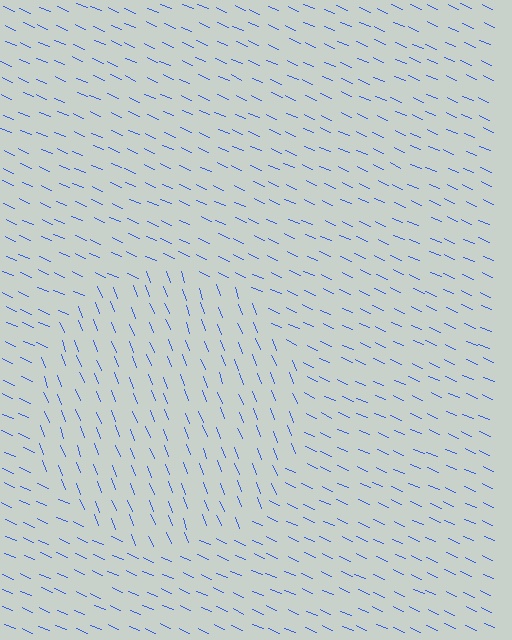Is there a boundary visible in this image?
Yes, there is a texture boundary formed by a change in line orientation.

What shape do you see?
I see a circle.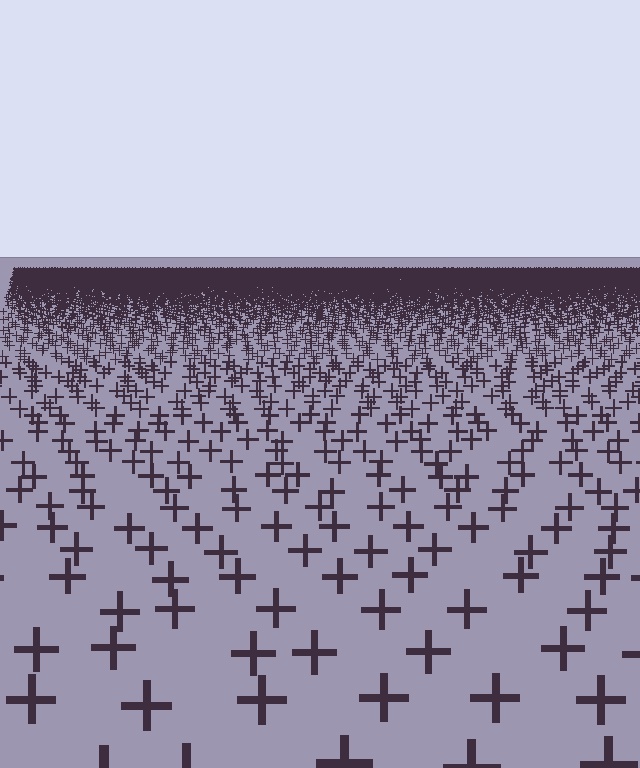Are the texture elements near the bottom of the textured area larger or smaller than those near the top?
Larger. Near the bottom, elements are closer to the viewer and appear at a bigger on-screen size.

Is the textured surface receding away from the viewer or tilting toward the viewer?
The surface is receding away from the viewer. Texture elements get smaller and denser toward the top.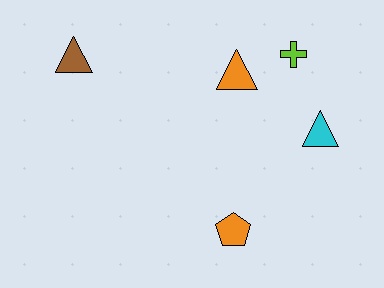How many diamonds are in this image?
There are no diamonds.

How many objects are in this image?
There are 5 objects.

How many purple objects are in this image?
There are no purple objects.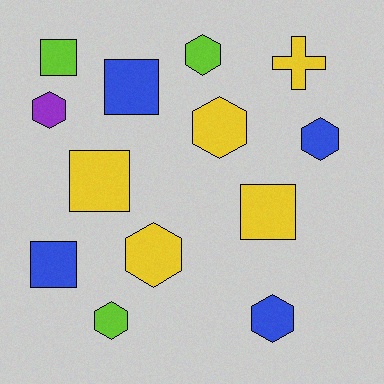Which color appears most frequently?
Yellow, with 5 objects.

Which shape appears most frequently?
Hexagon, with 7 objects.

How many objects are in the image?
There are 13 objects.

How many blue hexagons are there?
There are 2 blue hexagons.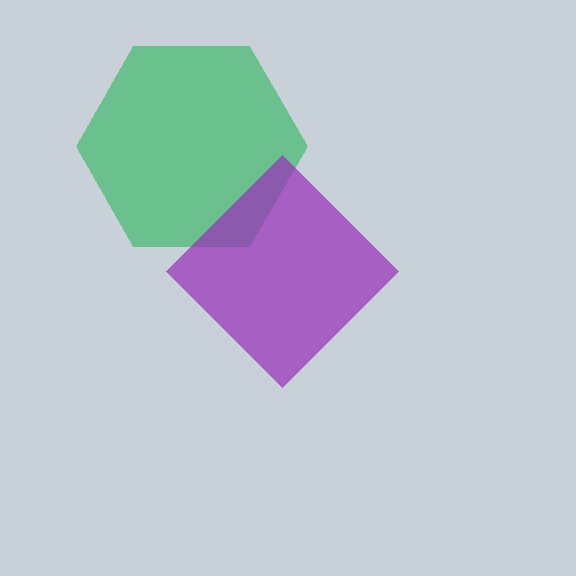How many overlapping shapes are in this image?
There are 2 overlapping shapes in the image.